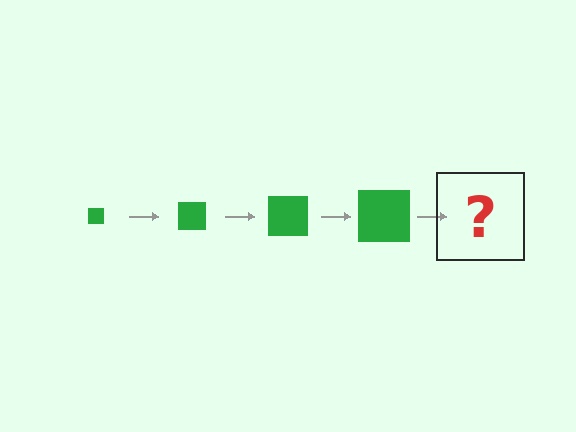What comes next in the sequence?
The next element should be a green square, larger than the previous one.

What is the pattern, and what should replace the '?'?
The pattern is that the square gets progressively larger each step. The '?' should be a green square, larger than the previous one.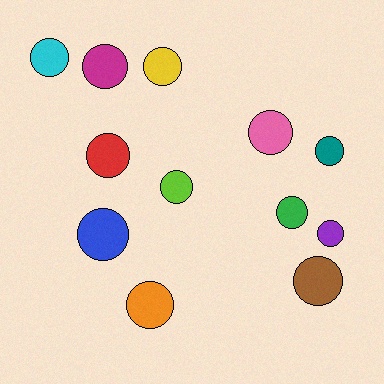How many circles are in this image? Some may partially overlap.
There are 12 circles.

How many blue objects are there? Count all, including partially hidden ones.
There is 1 blue object.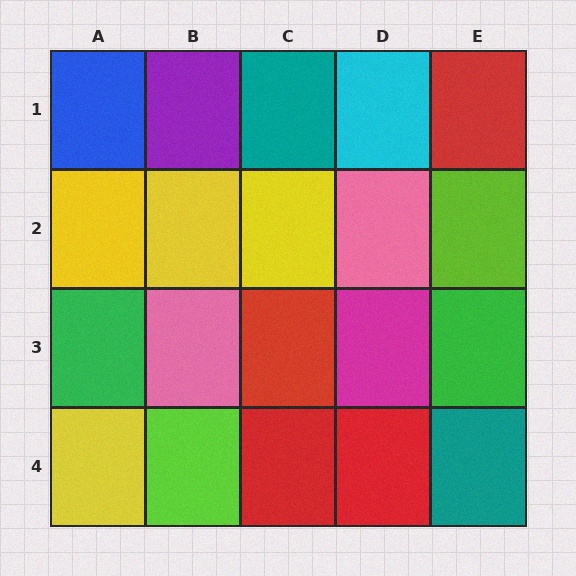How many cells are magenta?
1 cell is magenta.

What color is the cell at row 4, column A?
Yellow.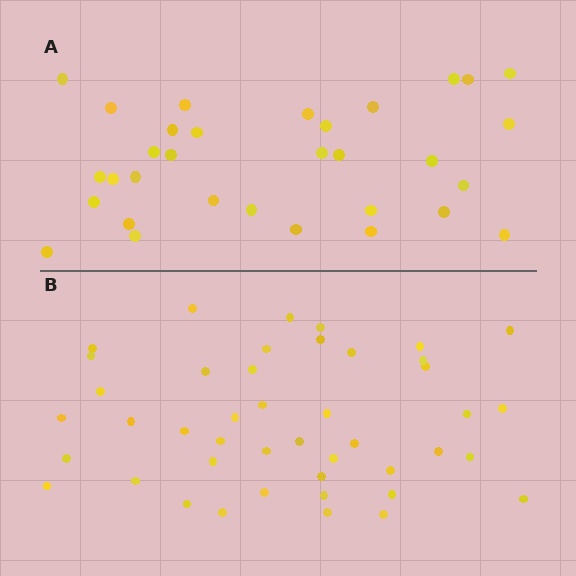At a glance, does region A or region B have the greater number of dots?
Region B (the bottom region) has more dots.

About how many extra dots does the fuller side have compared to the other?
Region B has roughly 12 or so more dots than region A.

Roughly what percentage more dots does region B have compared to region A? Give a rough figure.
About 40% more.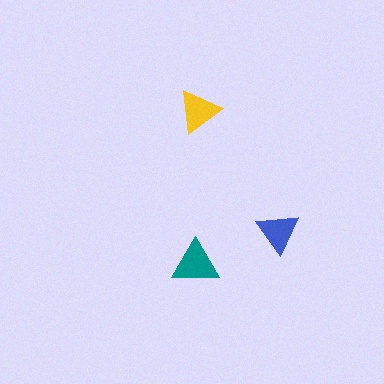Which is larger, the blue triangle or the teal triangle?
The teal one.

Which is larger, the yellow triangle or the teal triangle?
The teal one.